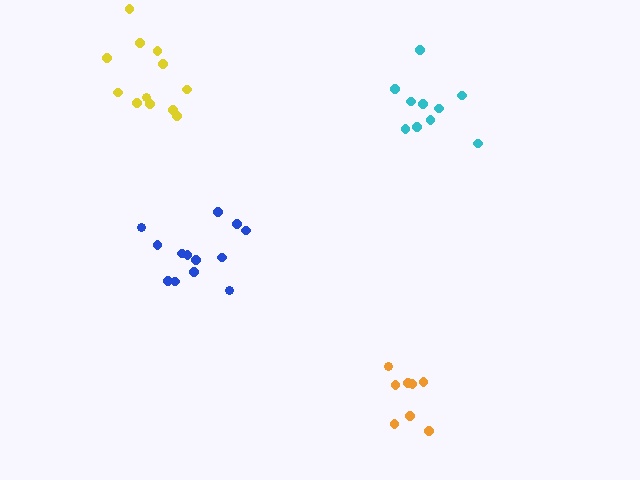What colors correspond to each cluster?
The clusters are colored: cyan, orange, yellow, blue.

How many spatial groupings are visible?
There are 4 spatial groupings.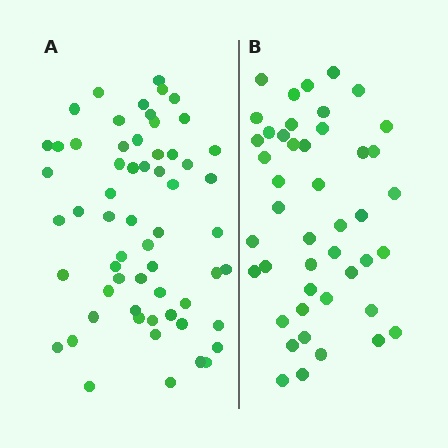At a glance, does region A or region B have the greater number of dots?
Region A (the left region) has more dots.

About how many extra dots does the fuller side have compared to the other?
Region A has approximately 15 more dots than region B.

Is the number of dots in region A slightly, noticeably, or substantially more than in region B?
Region A has noticeably more, but not dramatically so. The ratio is roughly 1.3 to 1.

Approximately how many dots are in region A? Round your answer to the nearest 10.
About 60 dots.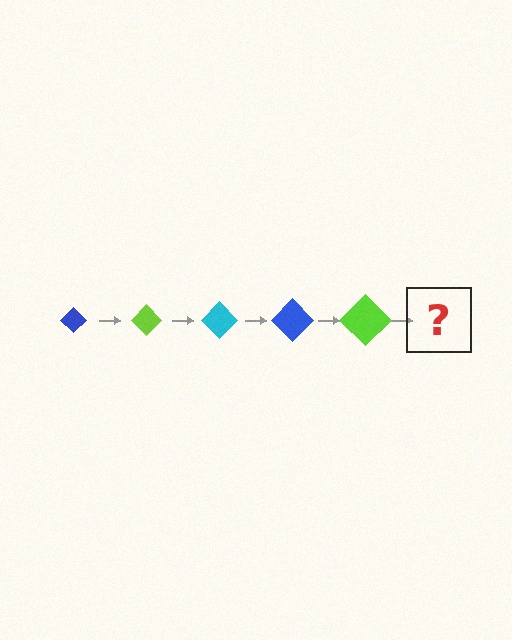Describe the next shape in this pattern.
It should be a cyan diamond, larger than the previous one.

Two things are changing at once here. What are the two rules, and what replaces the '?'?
The two rules are that the diamond grows larger each step and the color cycles through blue, lime, and cyan. The '?' should be a cyan diamond, larger than the previous one.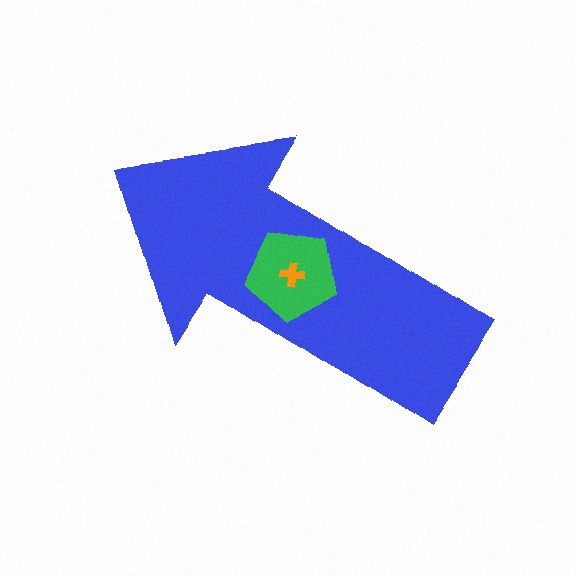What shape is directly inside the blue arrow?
The green pentagon.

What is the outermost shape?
The blue arrow.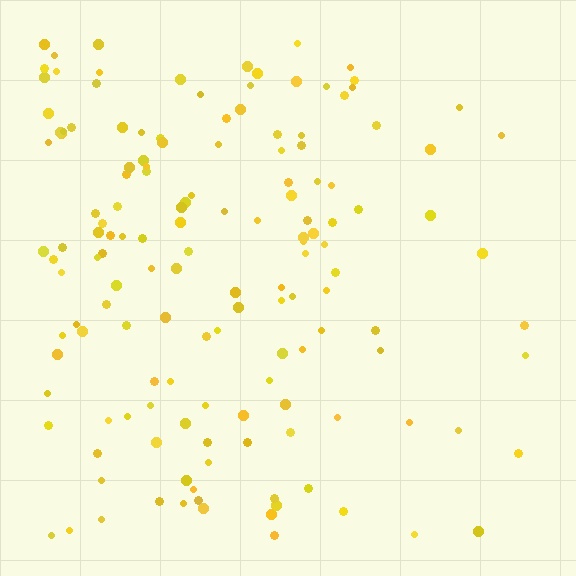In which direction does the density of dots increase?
From right to left, with the left side densest.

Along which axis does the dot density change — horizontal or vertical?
Horizontal.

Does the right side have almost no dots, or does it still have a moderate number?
Still a moderate number, just noticeably fewer than the left.